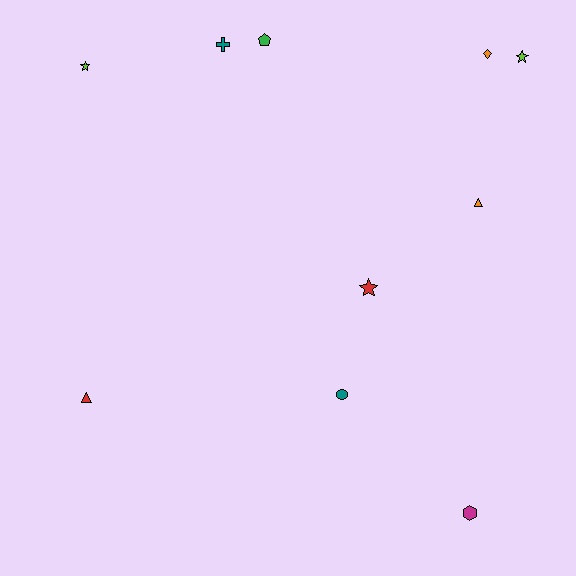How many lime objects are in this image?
There are 2 lime objects.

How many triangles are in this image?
There are 2 triangles.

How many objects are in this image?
There are 10 objects.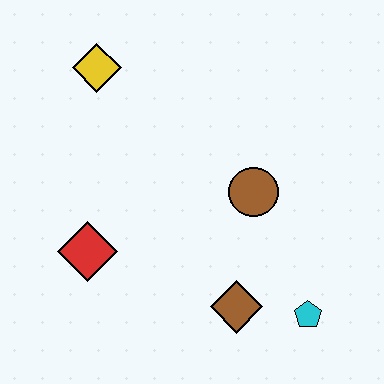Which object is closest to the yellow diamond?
The red diamond is closest to the yellow diamond.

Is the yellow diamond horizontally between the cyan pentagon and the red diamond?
Yes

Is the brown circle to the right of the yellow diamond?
Yes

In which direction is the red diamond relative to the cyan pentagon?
The red diamond is to the left of the cyan pentagon.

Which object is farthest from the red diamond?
The cyan pentagon is farthest from the red diamond.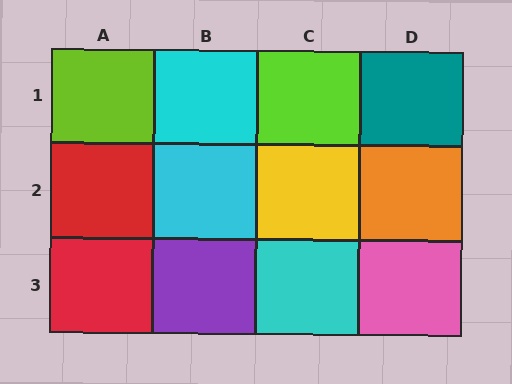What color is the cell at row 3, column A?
Red.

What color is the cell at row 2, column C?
Yellow.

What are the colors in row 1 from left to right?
Lime, cyan, lime, teal.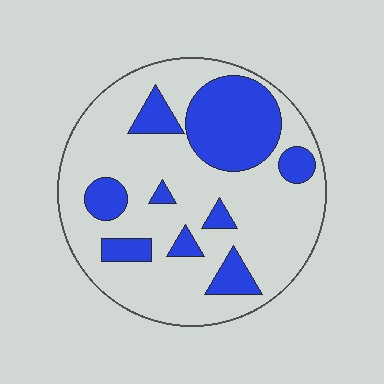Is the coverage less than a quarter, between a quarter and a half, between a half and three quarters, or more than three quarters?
Between a quarter and a half.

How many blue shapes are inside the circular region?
9.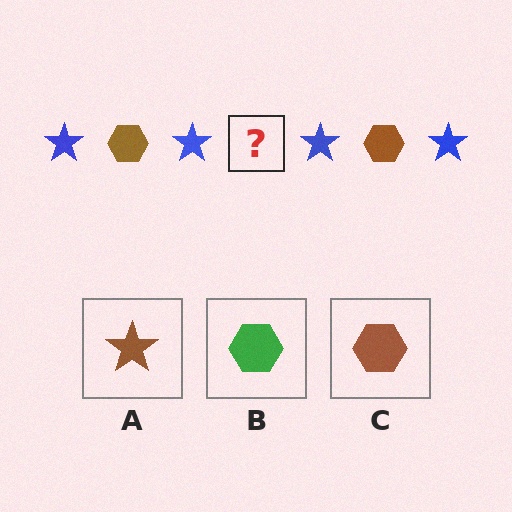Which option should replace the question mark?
Option C.